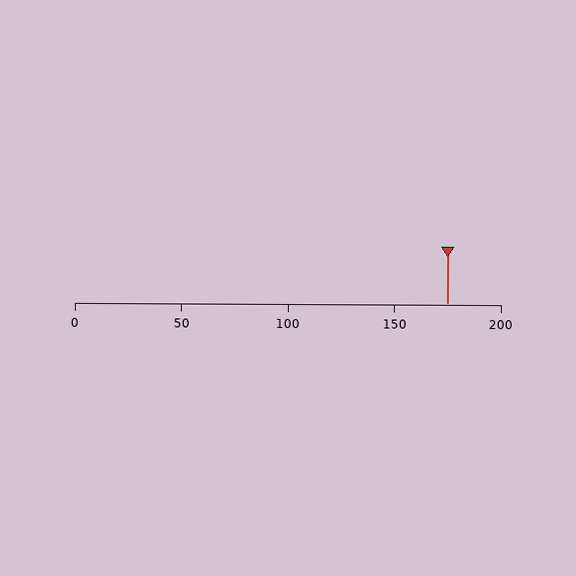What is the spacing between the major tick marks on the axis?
The major ticks are spaced 50 apart.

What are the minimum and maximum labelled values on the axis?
The axis runs from 0 to 200.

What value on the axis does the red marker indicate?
The marker indicates approximately 175.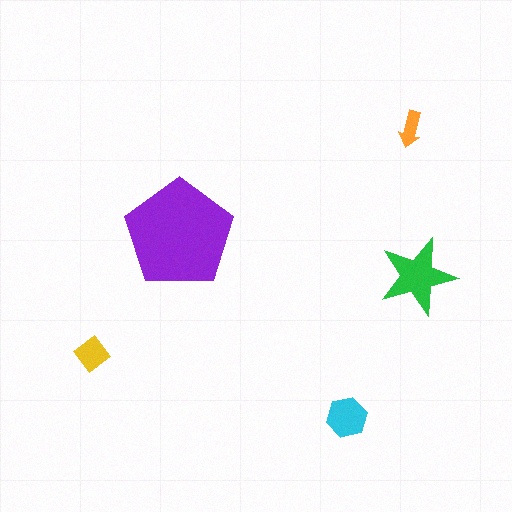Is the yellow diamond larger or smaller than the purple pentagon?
Smaller.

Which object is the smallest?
The orange arrow.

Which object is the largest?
The purple pentagon.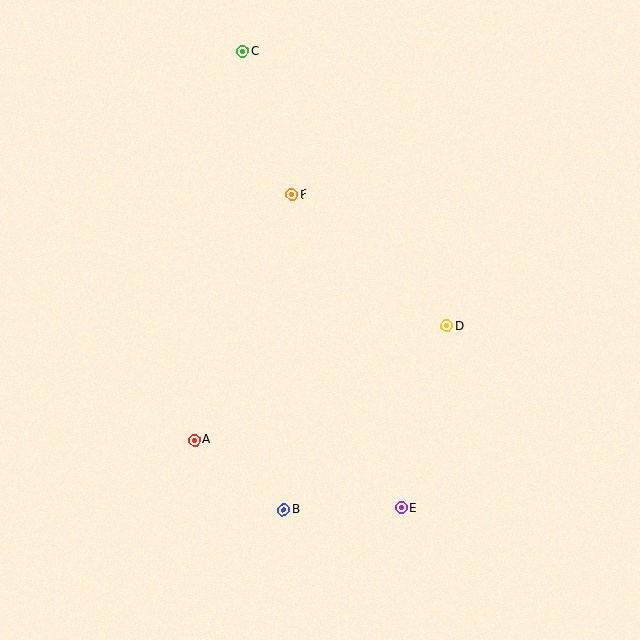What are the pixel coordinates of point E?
Point E is at (401, 508).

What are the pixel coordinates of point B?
Point B is at (284, 510).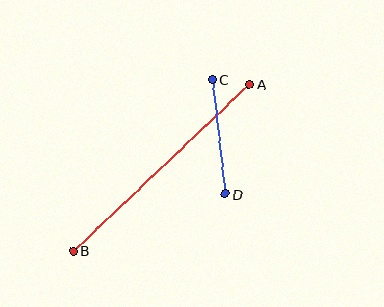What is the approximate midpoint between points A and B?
The midpoint is at approximately (161, 168) pixels.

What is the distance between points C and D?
The distance is approximately 115 pixels.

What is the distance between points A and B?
The distance is approximately 243 pixels.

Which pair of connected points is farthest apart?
Points A and B are farthest apart.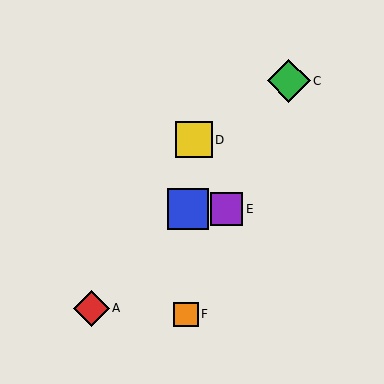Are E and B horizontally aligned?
Yes, both are at y≈209.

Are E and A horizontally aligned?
No, E is at y≈209 and A is at y≈308.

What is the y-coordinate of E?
Object E is at y≈209.